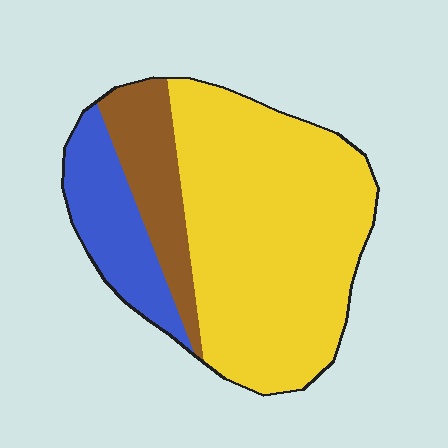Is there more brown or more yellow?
Yellow.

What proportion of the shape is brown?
Brown covers 16% of the shape.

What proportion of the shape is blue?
Blue takes up about one sixth (1/6) of the shape.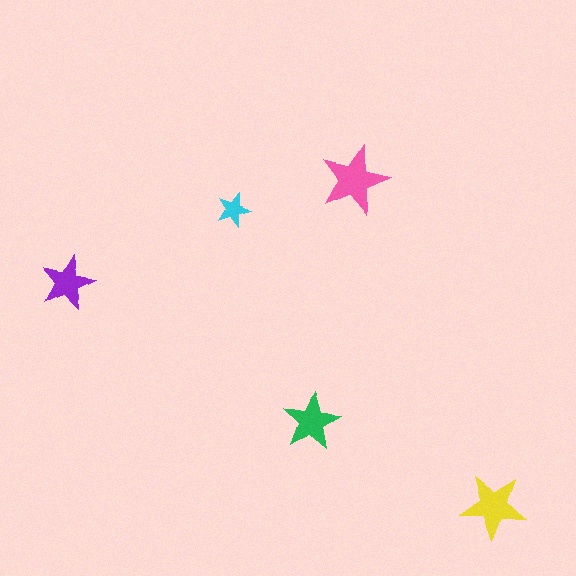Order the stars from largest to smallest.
the pink one, the yellow one, the green one, the purple one, the cyan one.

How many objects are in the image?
There are 5 objects in the image.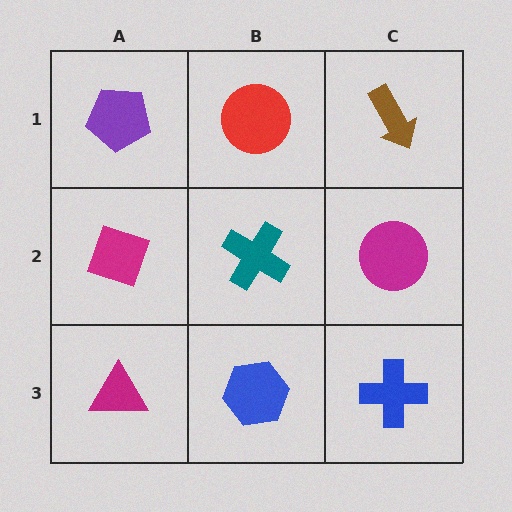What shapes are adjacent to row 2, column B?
A red circle (row 1, column B), a blue hexagon (row 3, column B), a magenta diamond (row 2, column A), a magenta circle (row 2, column C).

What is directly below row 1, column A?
A magenta diamond.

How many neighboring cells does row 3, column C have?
2.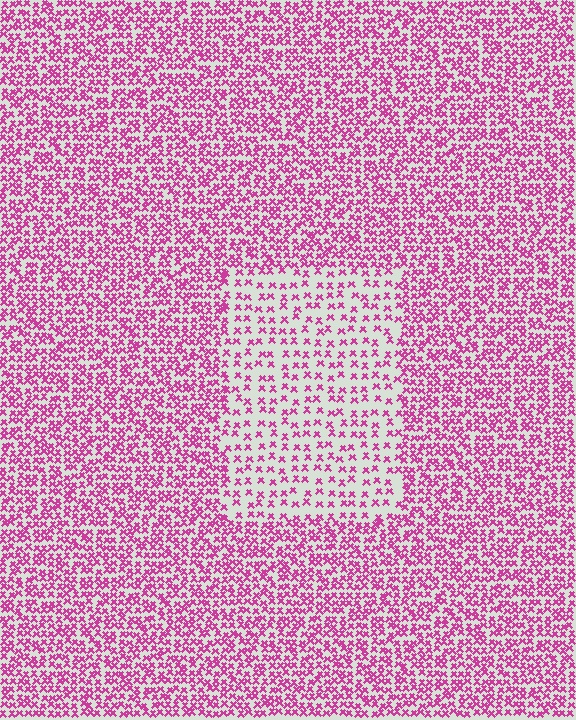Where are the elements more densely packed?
The elements are more densely packed outside the rectangle boundary.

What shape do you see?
I see a rectangle.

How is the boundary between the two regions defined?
The boundary is defined by a change in element density (approximately 2.2x ratio). All elements are the same color, size, and shape.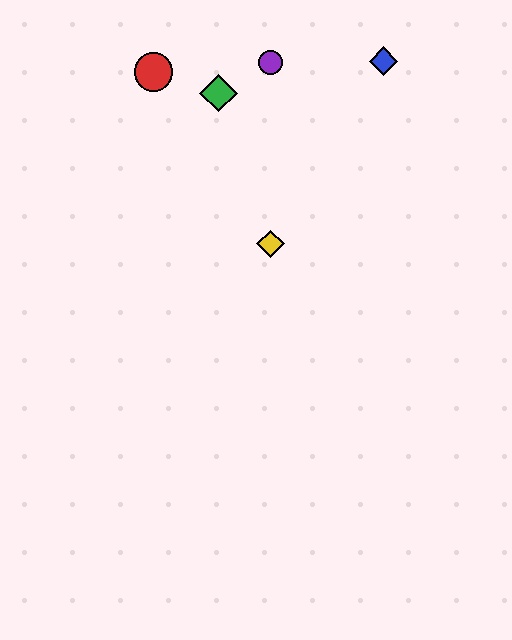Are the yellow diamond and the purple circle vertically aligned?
Yes, both are at x≈270.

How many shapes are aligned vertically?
2 shapes (the yellow diamond, the purple circle) are aligned vertically.